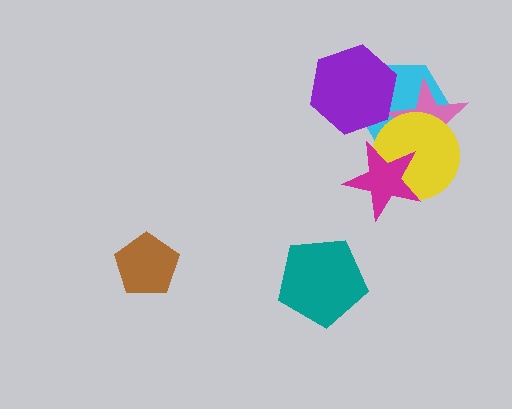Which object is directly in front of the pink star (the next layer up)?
The yellow circle is directly in front of the pink star.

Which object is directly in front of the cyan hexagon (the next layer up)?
The pink star is directly in front of the cyan hexagon.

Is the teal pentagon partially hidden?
No, no other shape covers it.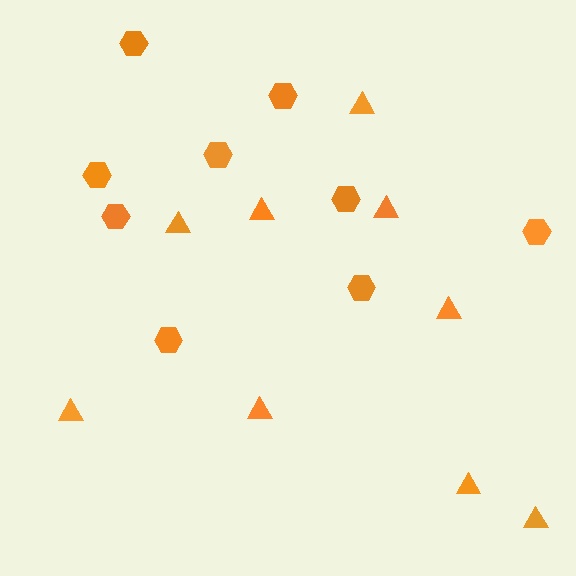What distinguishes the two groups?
There are 2 groups: one group of hexagons (9) and one group of triangles (9).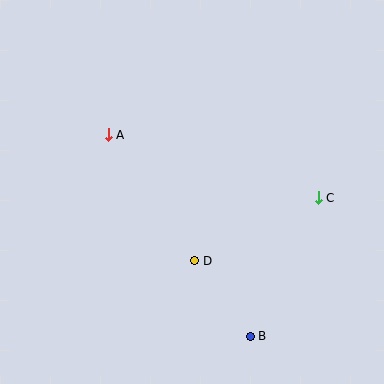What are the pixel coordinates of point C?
Point C is at (318, 198).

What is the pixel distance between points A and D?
The distance between A and D is 153 pixels.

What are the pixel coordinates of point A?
Point A is at (108, 135).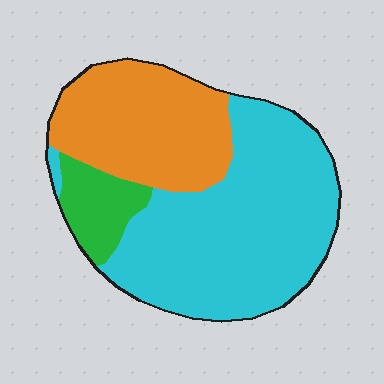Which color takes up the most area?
Cyan, at roughly 55%.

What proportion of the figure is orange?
Orange covers 32% of the figure.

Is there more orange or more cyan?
Cyan.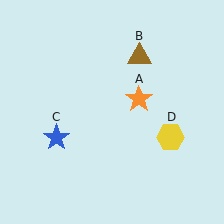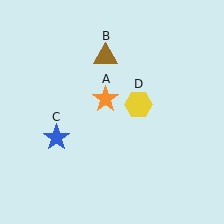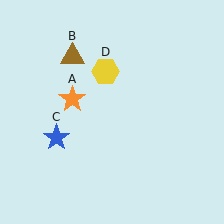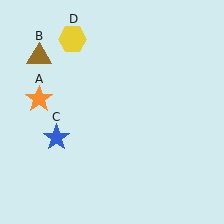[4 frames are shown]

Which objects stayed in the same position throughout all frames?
Blue star (object C) remained stationary.